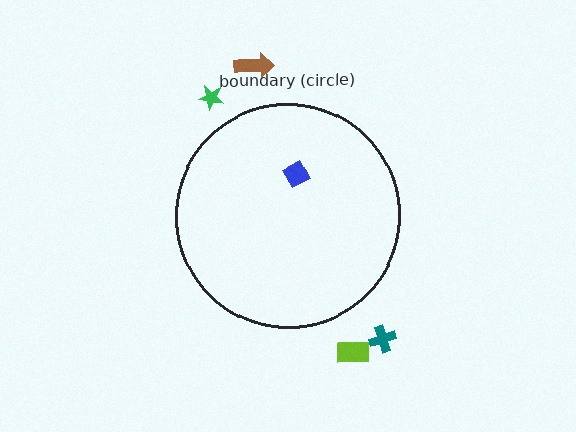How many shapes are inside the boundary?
1 inside, 4 outside.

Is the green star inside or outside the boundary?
Outside.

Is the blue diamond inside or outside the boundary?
Inside.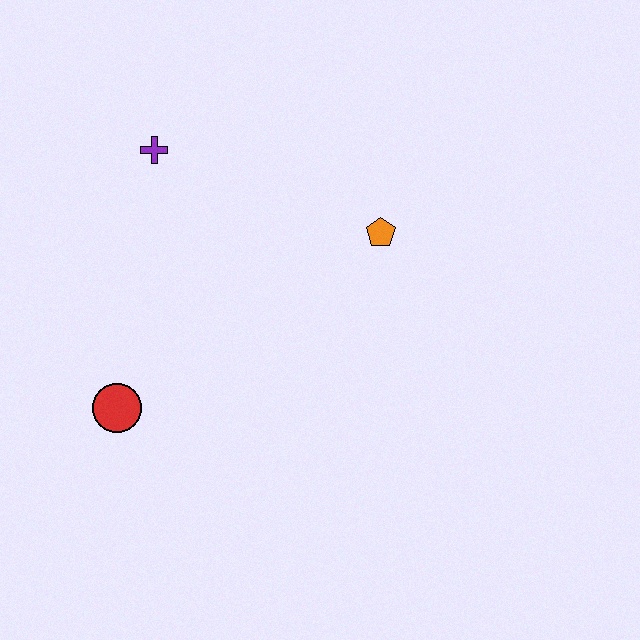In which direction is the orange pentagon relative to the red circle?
The orange pentagon is to the right of the red circle.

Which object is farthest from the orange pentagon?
The red circle is farthest from the orange pentagon.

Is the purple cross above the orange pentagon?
Yes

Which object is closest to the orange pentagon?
The purple cross is closest to the orange pentagon.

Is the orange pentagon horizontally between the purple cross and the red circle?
No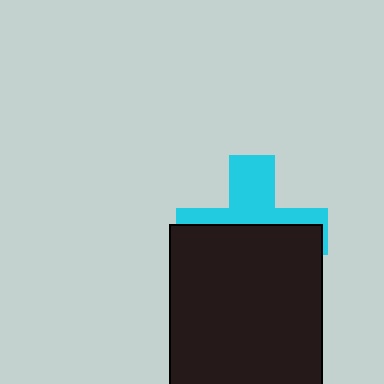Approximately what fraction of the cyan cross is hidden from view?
Roughly 59% of the cyan cross is hidden behind the black rectangle.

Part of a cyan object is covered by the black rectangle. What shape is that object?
It is a cross.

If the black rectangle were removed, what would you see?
You would see the complete cyan cross.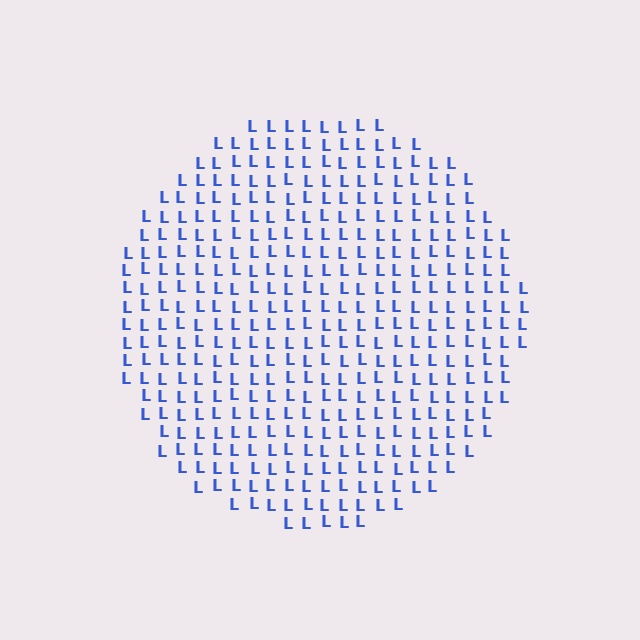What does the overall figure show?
The overall figure shows a circle.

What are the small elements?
The small elements are letter L's.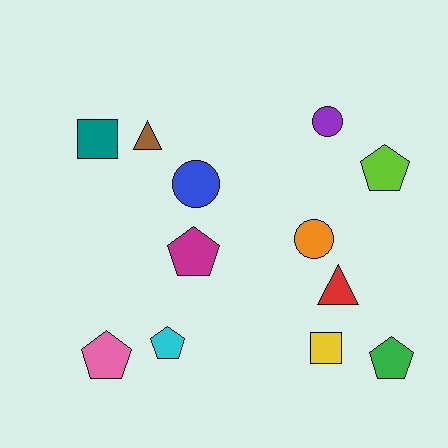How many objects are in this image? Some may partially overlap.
There are 12 objects.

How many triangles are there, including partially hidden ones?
There are 2 triangles.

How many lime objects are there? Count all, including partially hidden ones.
There is 1 lime object.